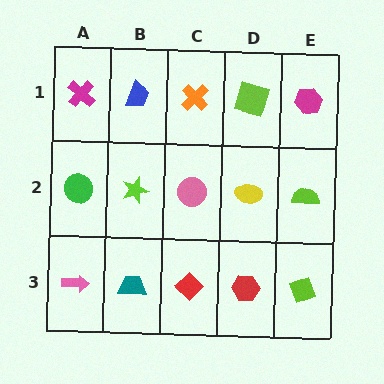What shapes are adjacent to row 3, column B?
A lime star (row 2, column B), a pink arrow (row 3, column A), a red diamond (row 3, column C).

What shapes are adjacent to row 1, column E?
A lime semicircle (row 2, column E), a lime square (row 1, column D).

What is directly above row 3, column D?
A yellow ellipse.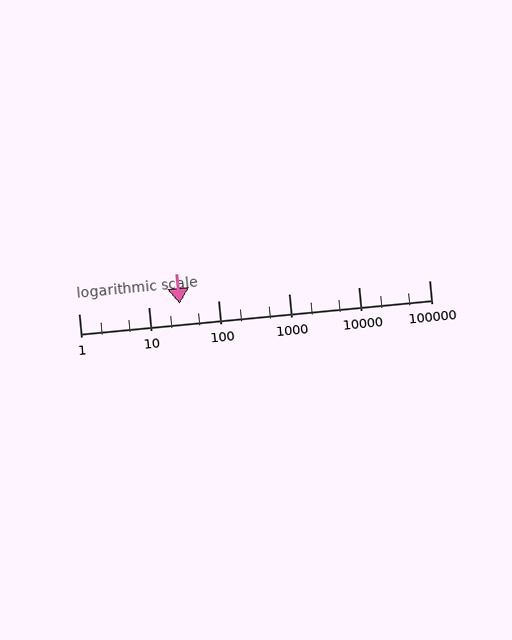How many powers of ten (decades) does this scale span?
The scale spans 5 decades, from 1 to 100000.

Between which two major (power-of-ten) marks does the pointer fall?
The pointer is between 10 and 100.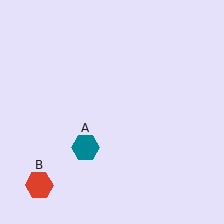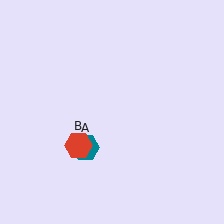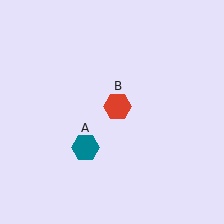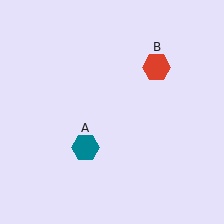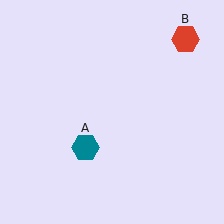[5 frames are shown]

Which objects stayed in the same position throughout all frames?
Teal hexagon (object A) remained stationary.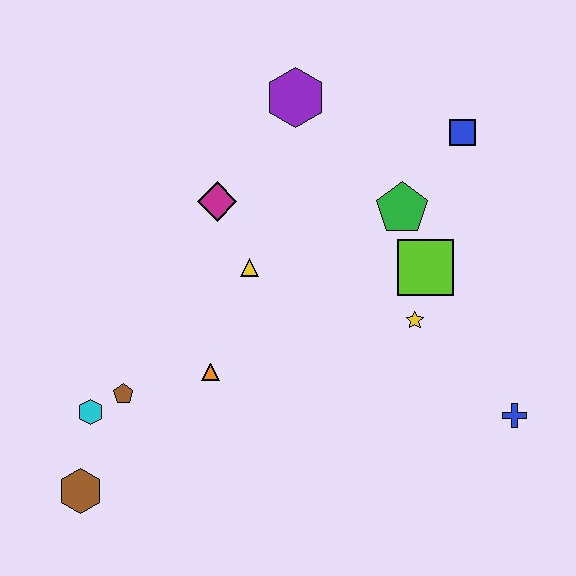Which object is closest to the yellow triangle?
The magenta diamond is closest to the yellow triangle.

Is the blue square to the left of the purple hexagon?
No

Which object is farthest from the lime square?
The brown hexagon is farthest from the lime square.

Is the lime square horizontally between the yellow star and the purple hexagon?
No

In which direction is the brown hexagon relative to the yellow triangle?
The brown hexagon is below the yellow triangle.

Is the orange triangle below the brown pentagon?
No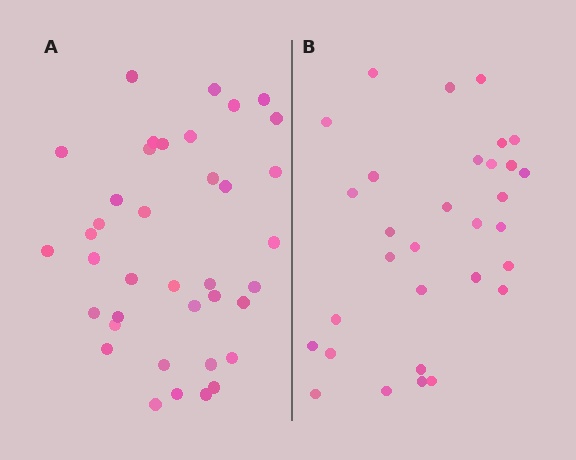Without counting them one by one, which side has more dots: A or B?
Region A (the left region) has more dots.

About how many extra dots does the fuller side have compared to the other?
Region A has roughly 8 or so more dots than region B.